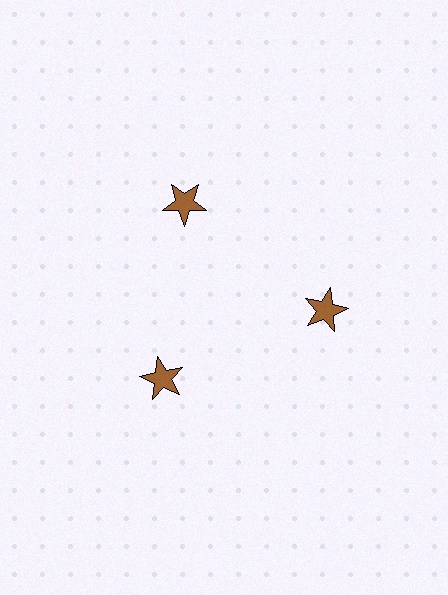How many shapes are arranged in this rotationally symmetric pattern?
There are 3 shapes, arranged in 3 groups of 1.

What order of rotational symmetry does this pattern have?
This pattern has 3-fold rotational symmetry.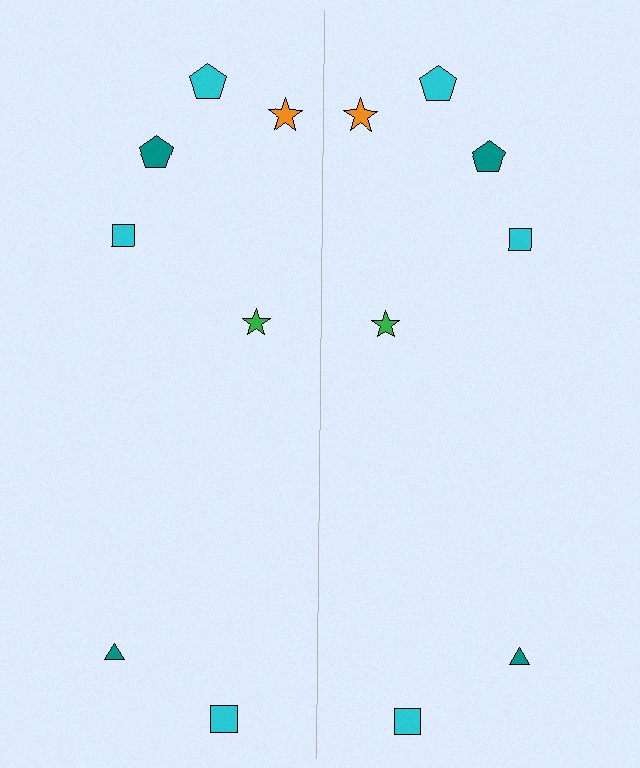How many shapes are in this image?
There are 14 shapes in this image.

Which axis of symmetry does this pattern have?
The pattern has a vertical axis of symmetry running through the center of the image.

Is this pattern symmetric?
Yes, this pattern has bilateral (reflection) symmetry.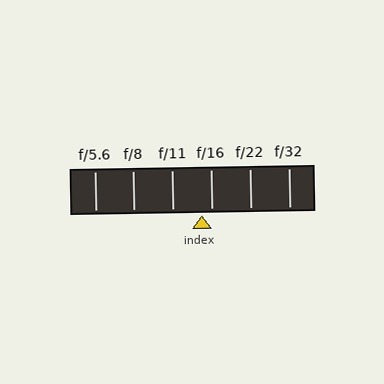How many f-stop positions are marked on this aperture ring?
There are 6 f-stop positions marked.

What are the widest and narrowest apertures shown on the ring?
The widest aperture shown is f/5.6 and the narrowest is f/32.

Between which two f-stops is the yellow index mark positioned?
The index mark is between f/11 and f/16.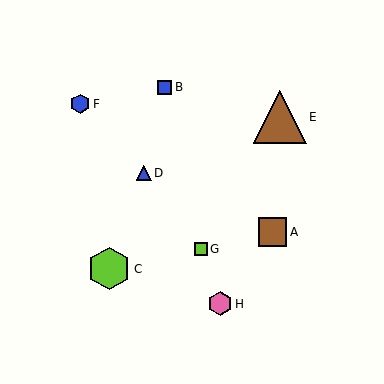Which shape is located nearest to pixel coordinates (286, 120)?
The brown triangle (labeled E) at (280, 117) is nearest to that location.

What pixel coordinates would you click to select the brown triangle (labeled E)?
Click at (280, 117) to select the brown triangle E.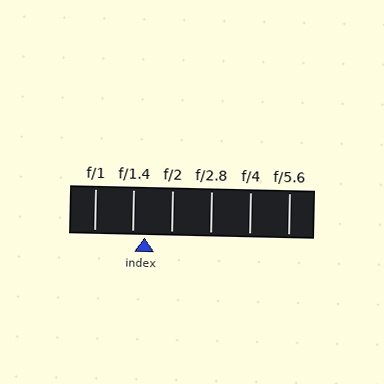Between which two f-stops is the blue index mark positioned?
The index mark is between f/1.4 and f/2.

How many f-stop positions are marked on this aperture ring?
There are 6 f-stop positions marked.